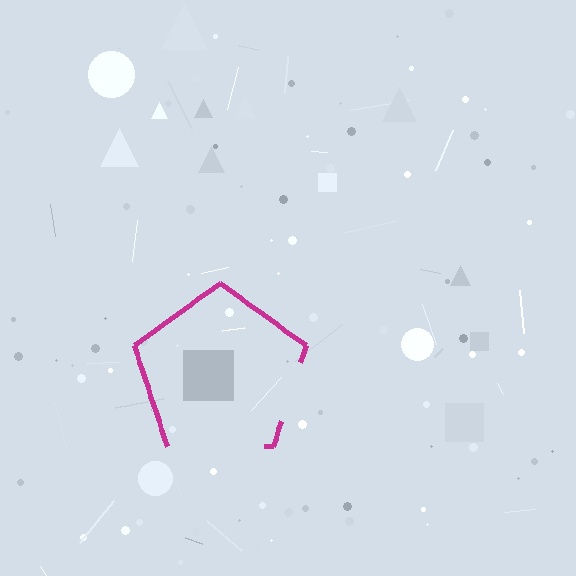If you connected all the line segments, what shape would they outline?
They would outline a pentagon.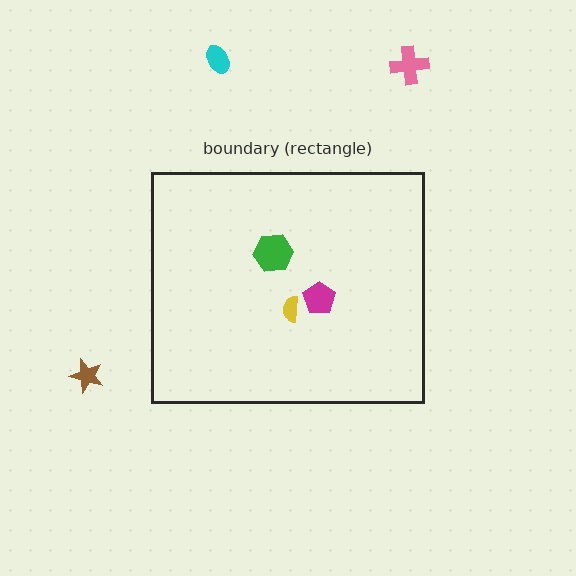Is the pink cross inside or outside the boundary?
Outside.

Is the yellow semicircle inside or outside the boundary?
Inside.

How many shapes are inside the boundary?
3 inside, 3 outside.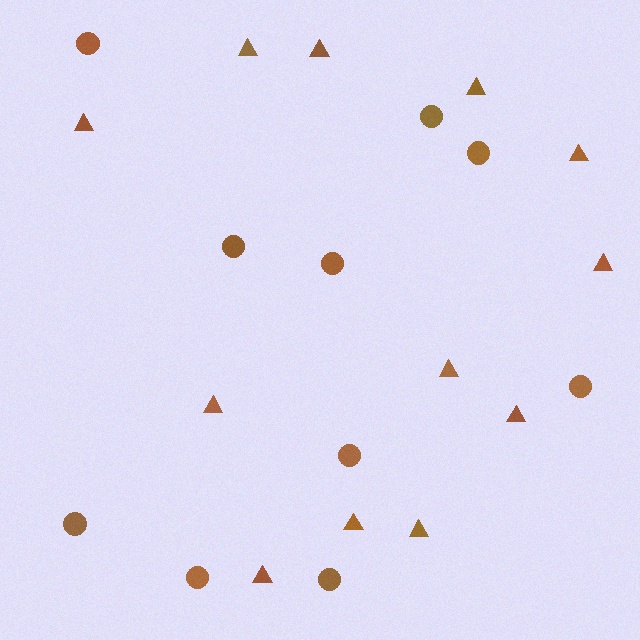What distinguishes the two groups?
There are 2 groups: one group of circles (10) and one group of triangles (12).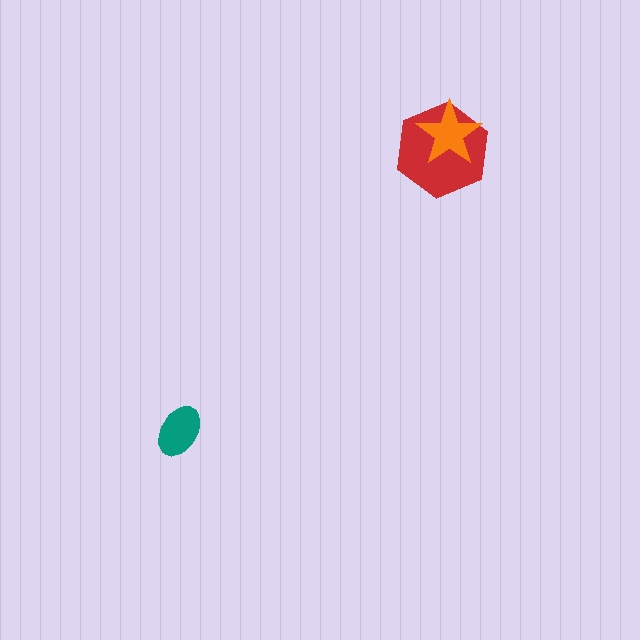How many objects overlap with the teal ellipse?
0 objects overlap with the teal ellipse.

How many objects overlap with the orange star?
1 object overlaps with the orange star.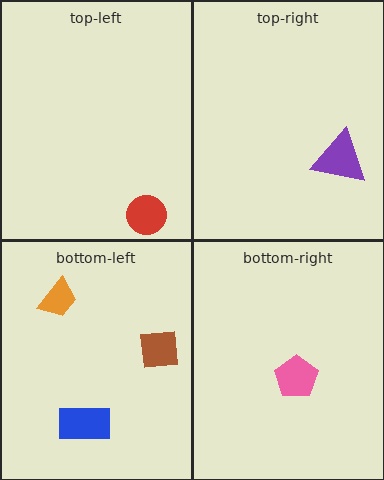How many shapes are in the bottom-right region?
1.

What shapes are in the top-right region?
The purple triangle.